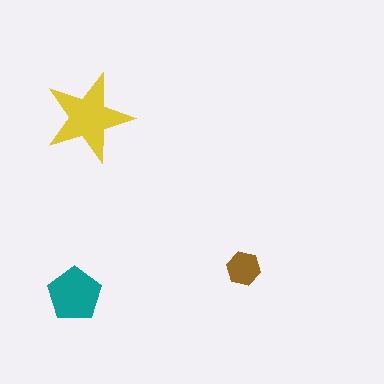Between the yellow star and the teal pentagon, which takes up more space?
The yellow star.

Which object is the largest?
The yellow star.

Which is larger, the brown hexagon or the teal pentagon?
The teal pentagon.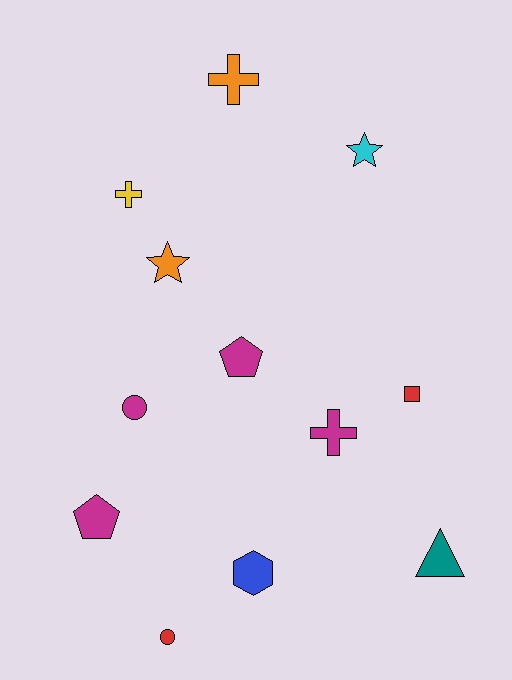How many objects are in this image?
There are 12 objects.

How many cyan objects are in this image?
There is 1 cyan object.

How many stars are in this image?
There are 2 stars.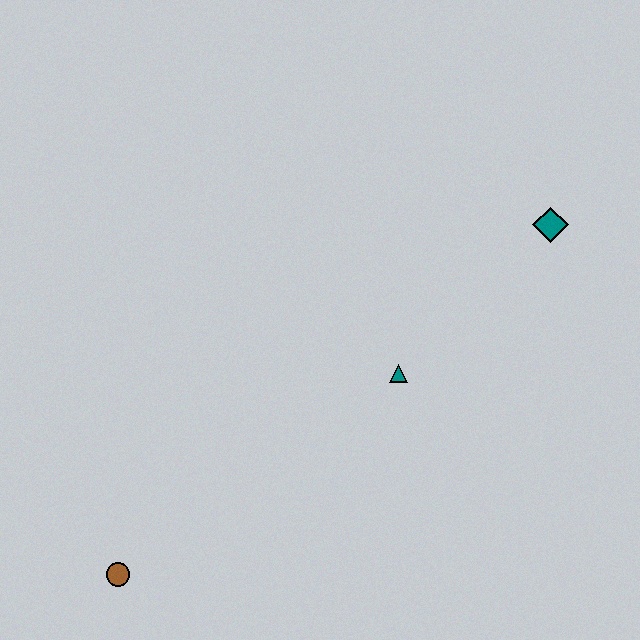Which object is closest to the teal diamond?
The teal triangle is closest to the teal diamond.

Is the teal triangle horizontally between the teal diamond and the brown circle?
Yes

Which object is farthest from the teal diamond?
The brown circle is farthest from the teal diamond.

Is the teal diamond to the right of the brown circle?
Yes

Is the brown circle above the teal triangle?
No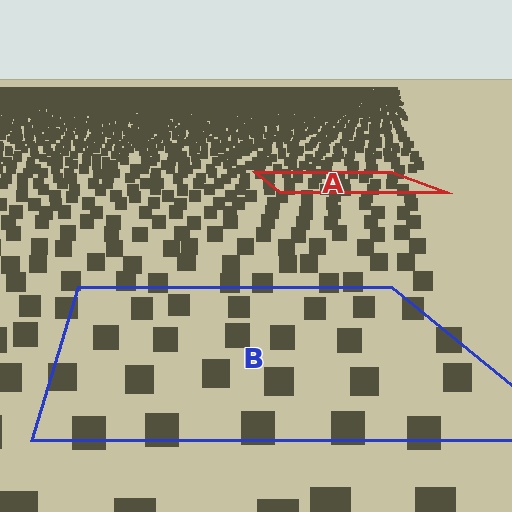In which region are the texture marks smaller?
The texture marks are smaller in region A, because it is farther away.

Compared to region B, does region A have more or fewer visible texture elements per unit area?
Region A has more texture elements per unit area — they are packed more densely because it is farther away.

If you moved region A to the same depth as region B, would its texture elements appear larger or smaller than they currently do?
They would appear larger. At a closer depth, the same texture elements are projected at a bigger on-screen size.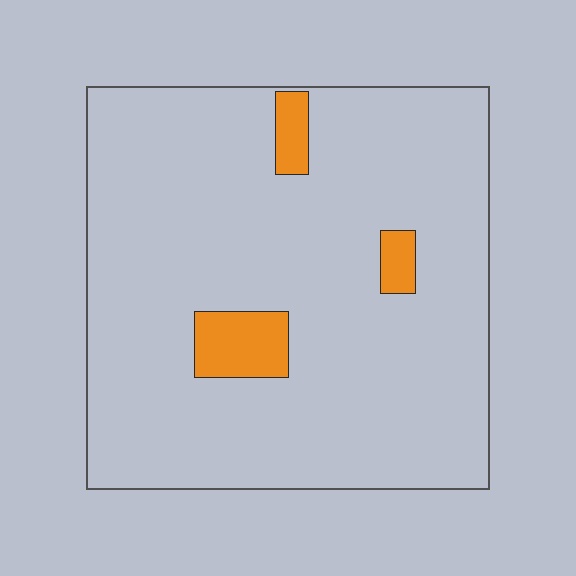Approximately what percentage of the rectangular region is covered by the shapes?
Approximately 5%.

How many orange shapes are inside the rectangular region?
3.